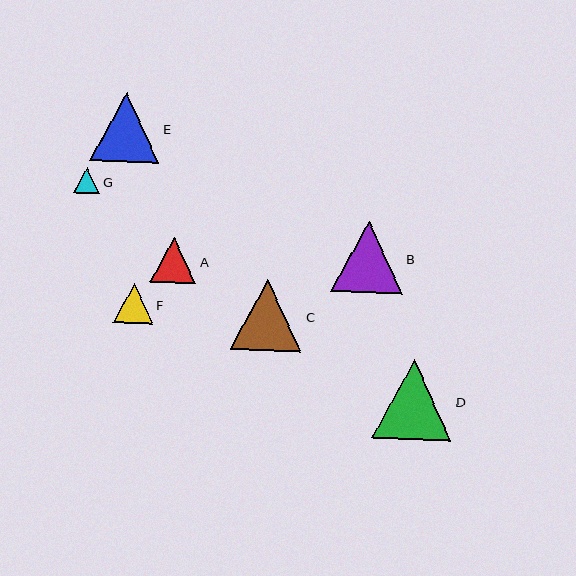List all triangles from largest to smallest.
From largest to smallest: D, B, C, E, A, F, G.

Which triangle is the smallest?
Triangle G is the smallest with a size of approximately 26 pixels.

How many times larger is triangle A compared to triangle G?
Triangle A is approximately 1.8 times the size of triangle G.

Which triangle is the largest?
Triangle D is the largest with a size of approximately 79 pixels.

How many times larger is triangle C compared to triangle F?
Triangle C is approximately 1.8 times the size of triangle F.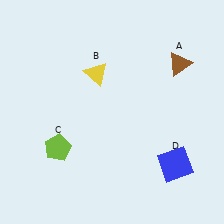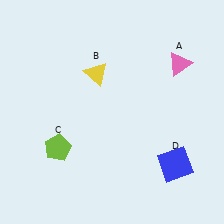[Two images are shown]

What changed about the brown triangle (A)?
In Image 1, A is brown. In Image 2, it changed to pink.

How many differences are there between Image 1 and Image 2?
There is 1 difference between the two images.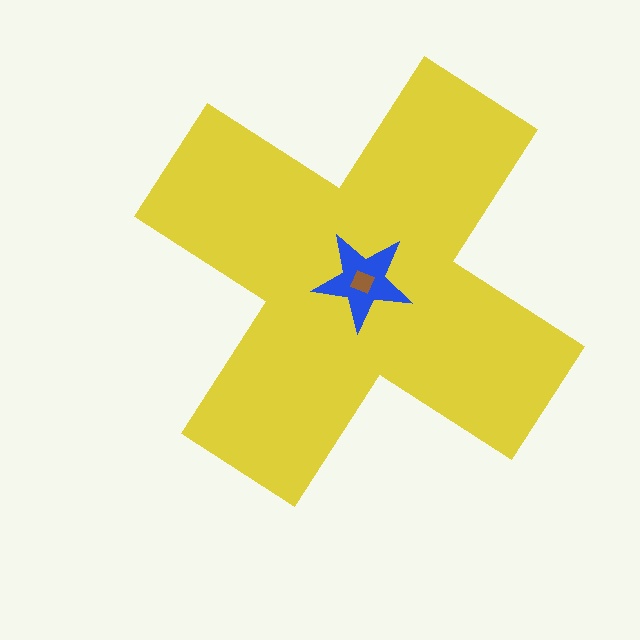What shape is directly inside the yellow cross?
The blue star.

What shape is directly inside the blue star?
The brown diamond.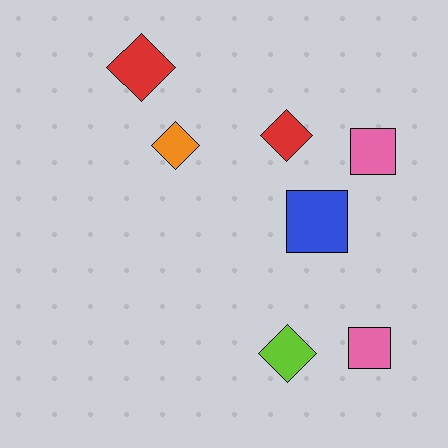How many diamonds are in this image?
There are 4 diamonds.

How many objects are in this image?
There are 7 objects.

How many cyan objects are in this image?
There are no cyan objects.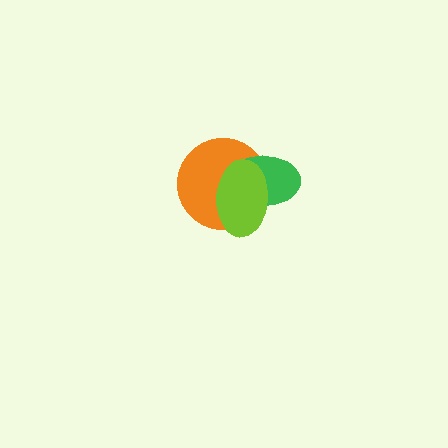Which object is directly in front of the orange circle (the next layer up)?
The green ellipse is directly in front of the orange circle.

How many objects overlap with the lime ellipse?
2 objects overlap with the lime ellipse.